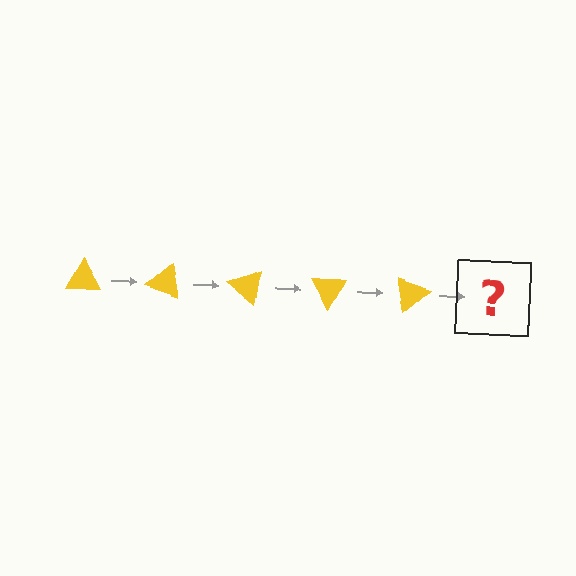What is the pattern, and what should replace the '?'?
The pattern is that the triangle rotates 20 degrees each step. The '?' should be a yellow triangle rotated 100 degrees.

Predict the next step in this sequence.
The next step is a yellow triangle rotated 100 degrees.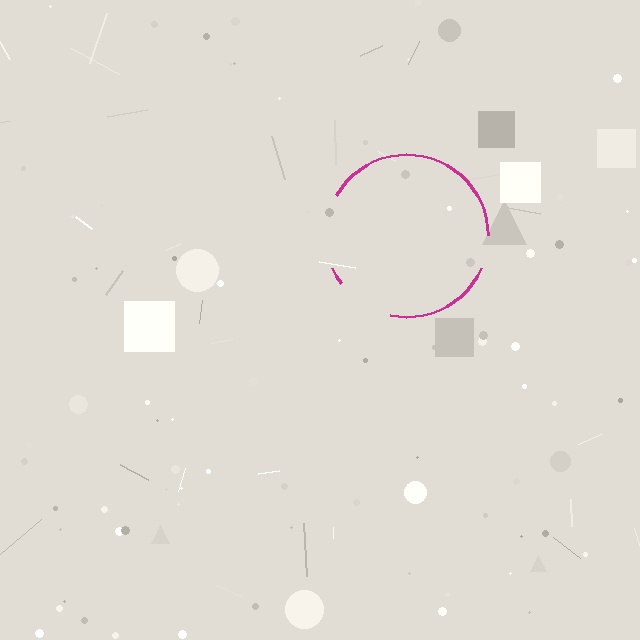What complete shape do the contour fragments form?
The contour fragments form a circle.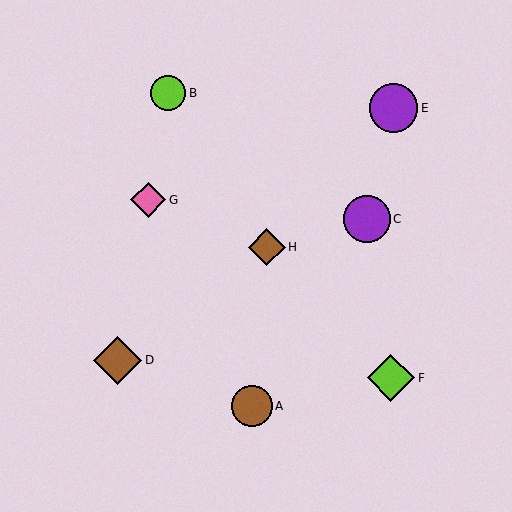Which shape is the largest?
The purple circle (labeled E) is the largest.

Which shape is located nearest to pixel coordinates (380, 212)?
The purple circle (labeled C) at (367, 219) is nearest to that location.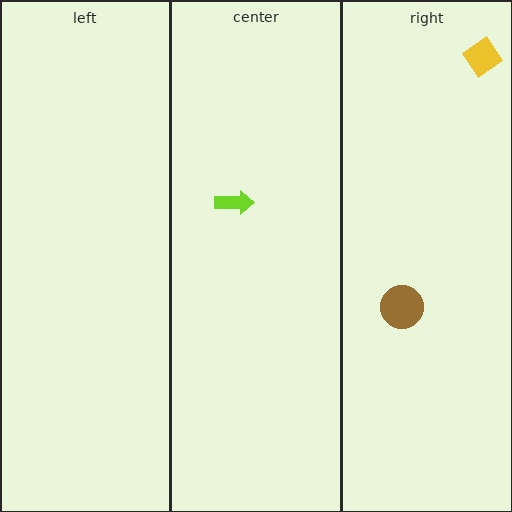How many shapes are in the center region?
1.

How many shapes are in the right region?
2.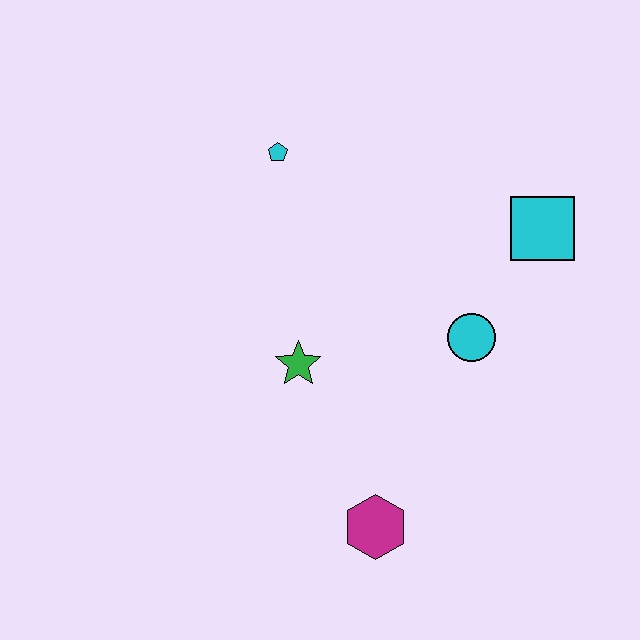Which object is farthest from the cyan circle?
The cyan pentagon is farthest from the cyan circle.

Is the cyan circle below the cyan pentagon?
Yes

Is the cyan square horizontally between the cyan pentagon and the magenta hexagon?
No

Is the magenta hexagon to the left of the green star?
No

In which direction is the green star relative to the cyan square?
The green star is to the left of the cyan square.